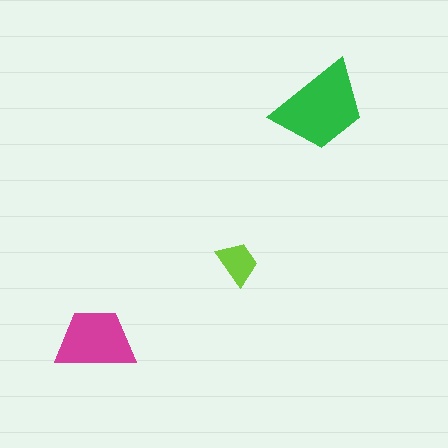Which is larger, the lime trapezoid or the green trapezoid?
The green one.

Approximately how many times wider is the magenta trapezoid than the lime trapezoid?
About 2 times wider.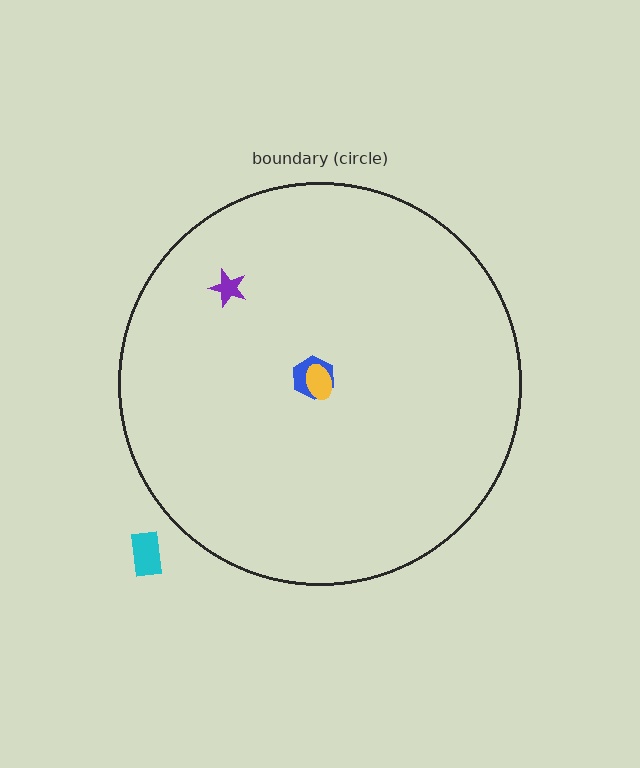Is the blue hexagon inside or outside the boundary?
Inside.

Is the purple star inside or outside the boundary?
Inside.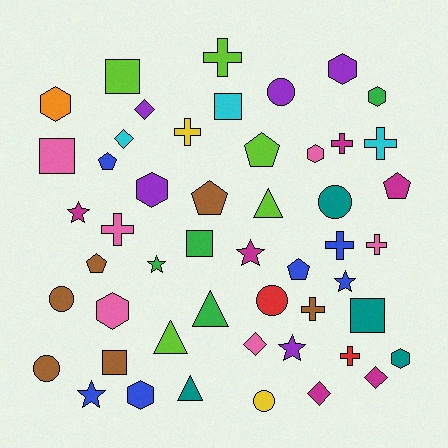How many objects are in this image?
There are 50 objects.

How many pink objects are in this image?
There are 6 pink objects.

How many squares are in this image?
There are 6 squares.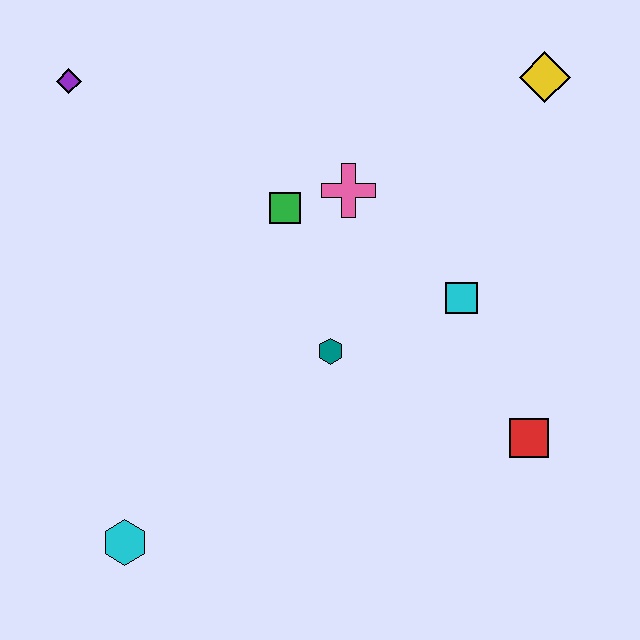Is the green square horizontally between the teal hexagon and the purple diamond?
Yes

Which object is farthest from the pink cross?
The cyan hexagon is farthest from the pink cross.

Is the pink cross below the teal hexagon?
No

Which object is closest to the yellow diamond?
The pink cross is closest to the yellow diamond.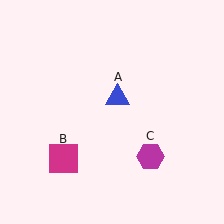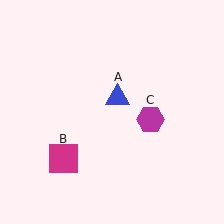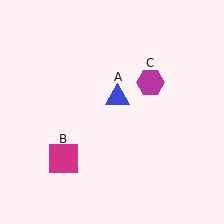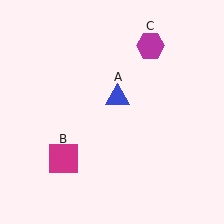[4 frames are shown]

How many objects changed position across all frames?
1 object changed position: magenta hexagon (object C).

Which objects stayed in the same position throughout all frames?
Blue triangle (object A) and magenta square (object B) remained stationary.